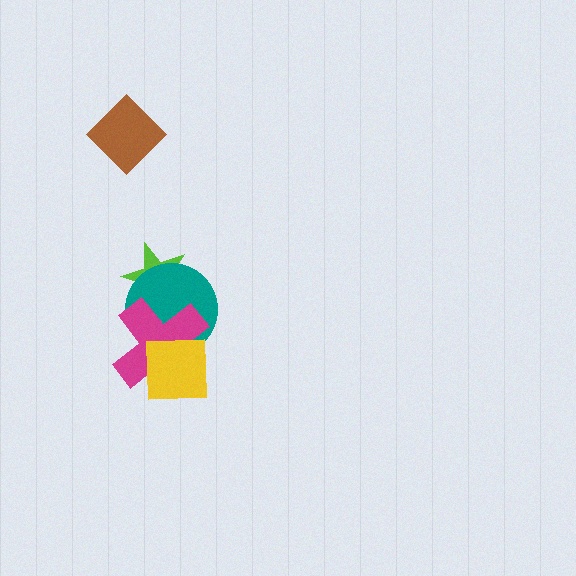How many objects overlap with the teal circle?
3 objects overlap with the teal circle.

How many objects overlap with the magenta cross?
3 objects overlap with the magenta cross.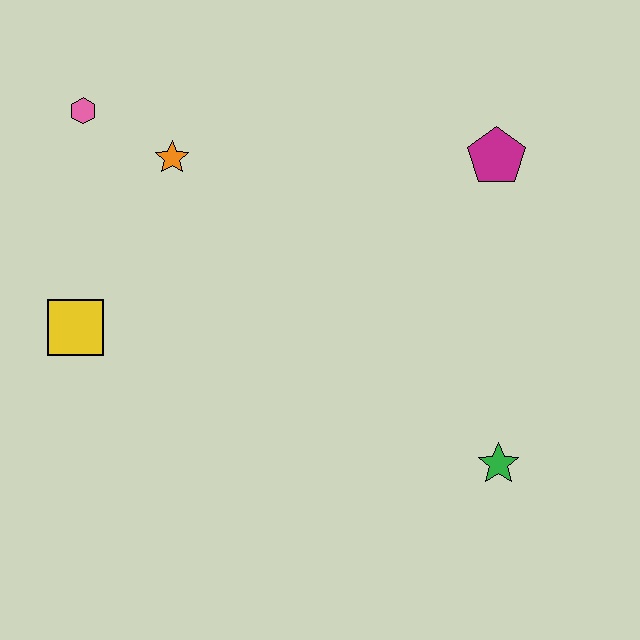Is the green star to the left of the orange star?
No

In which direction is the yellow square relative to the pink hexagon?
The yellow square is below the pink hexagon.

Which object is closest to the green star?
The magenta pentagon is closest to the green star.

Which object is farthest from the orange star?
The green star is farthest from the orange star.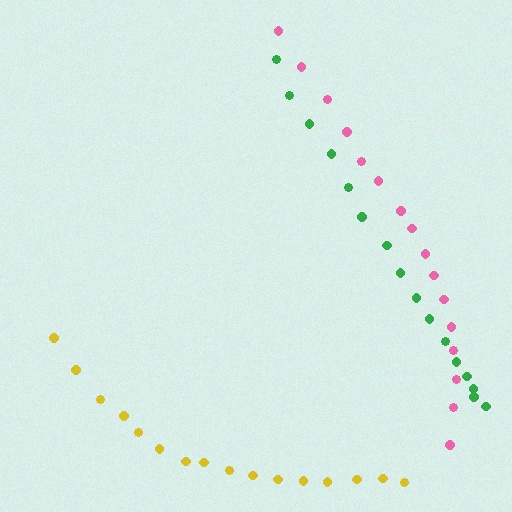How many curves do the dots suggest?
There are 3 distinct paths.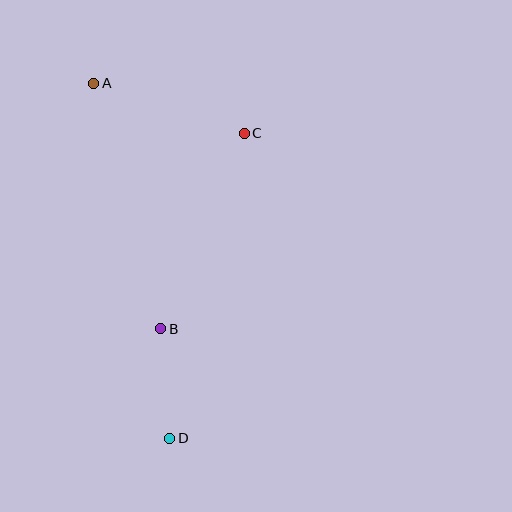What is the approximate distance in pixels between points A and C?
The distance between A and C is approximately 159 pixels.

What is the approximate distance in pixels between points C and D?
The distance between C and D is approximately 314 pixels.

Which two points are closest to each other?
Points B and D are closest to each other.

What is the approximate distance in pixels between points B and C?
The distance between B and C is approximately 212 pixels.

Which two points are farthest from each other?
Points A and D are farthest from each other.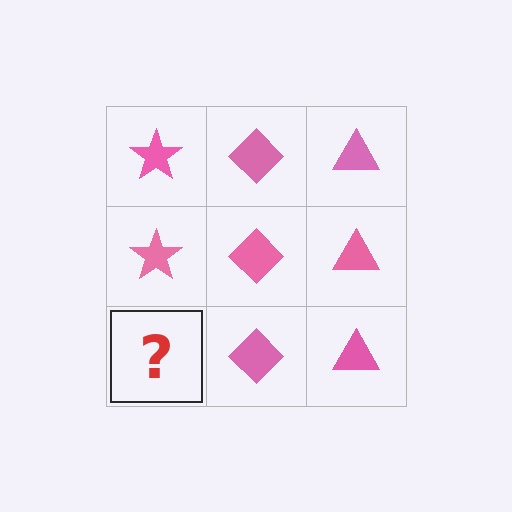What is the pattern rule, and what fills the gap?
The rule is that each column has a consistent shape. The gap should be filled with a pink star.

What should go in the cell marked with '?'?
The missing cell should contain a pink star.